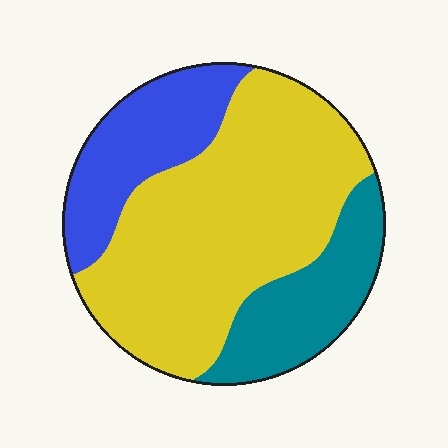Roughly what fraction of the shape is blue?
Blue covers roughly 20% of the shape.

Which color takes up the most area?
Yellow, at roughly 60%.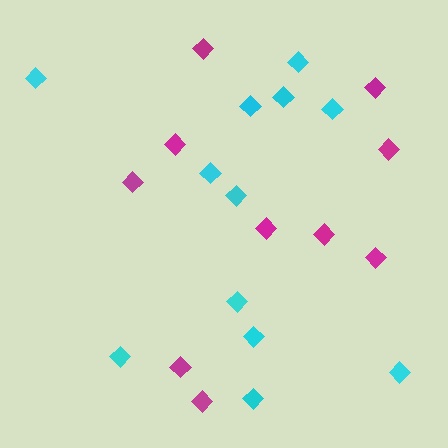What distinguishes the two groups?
There are 2 groups: one group of magenta diamonds (10) and one group of cyan diamonds (12).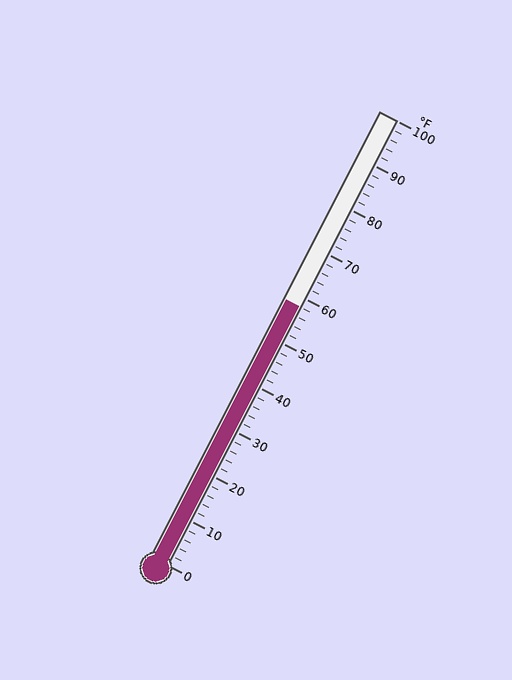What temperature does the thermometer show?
The thermometer shows approximately 58°F.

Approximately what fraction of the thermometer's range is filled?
The thermometer is filled to approximately 60% of its range.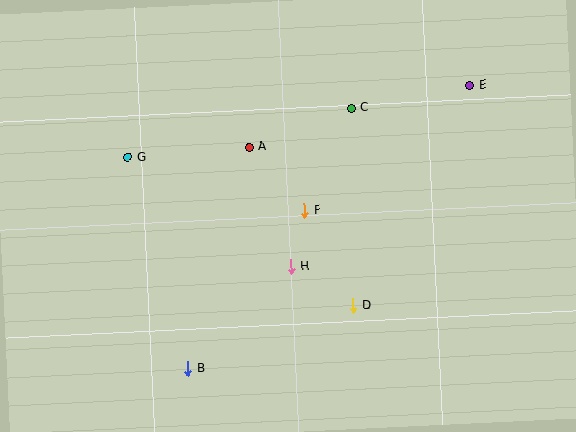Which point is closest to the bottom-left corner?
Point B is closest to the bottom-left corner.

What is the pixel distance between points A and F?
The distance between A and F is 84 pixels.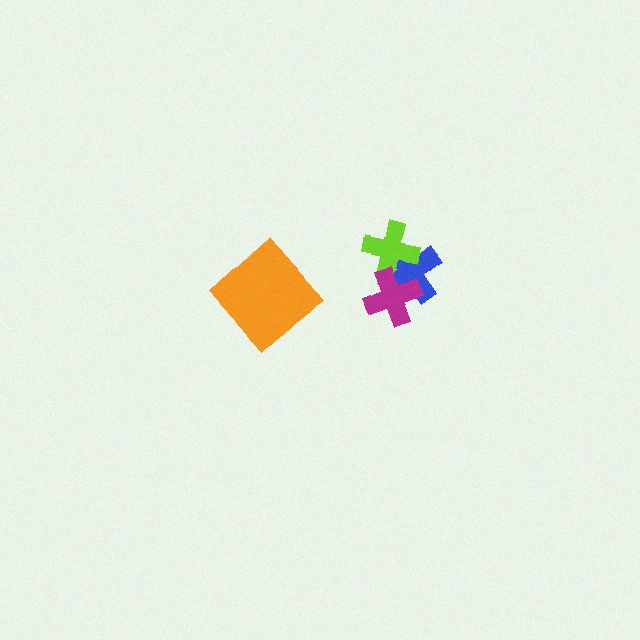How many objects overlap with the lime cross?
2 objects overlap with the lime cross.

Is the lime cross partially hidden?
Yes, it is partially covered by another shape.